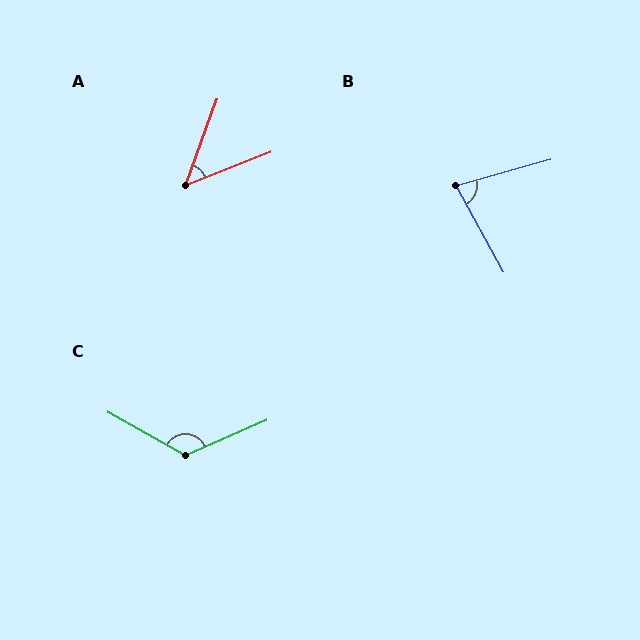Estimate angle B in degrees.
Approximately 77 degrees.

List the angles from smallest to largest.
A (49°), B (77°), C (128°).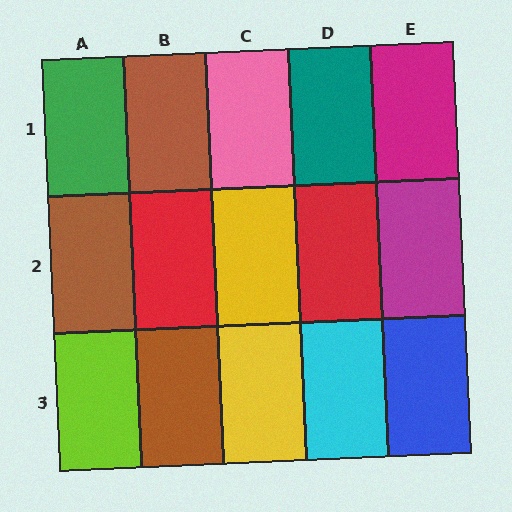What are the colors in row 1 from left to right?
Green, brown, pink, teal, magenta.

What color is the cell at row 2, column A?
Brown.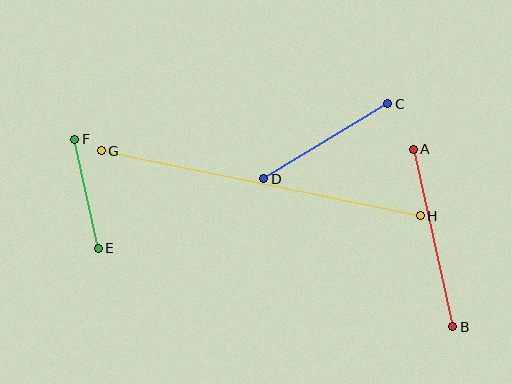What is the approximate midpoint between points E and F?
The midpoint is at approximately (87, 194) pixels.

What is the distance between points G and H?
The distance is approximately 326 pixels.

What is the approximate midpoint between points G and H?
The midpoint is at approximately (261, 183) pixels.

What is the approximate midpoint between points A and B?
The midpoint is at approximately (433, 238) pixels.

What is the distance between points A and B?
The distance is approximately 182 pixels.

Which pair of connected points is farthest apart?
Points G and H are farthest apart.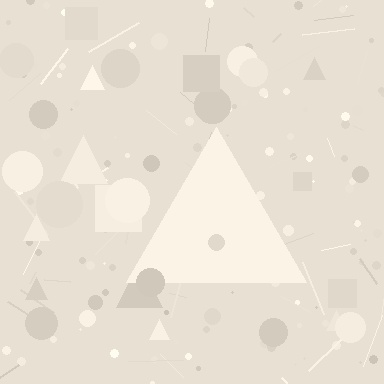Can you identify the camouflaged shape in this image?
The camouflaged shape is a triangle.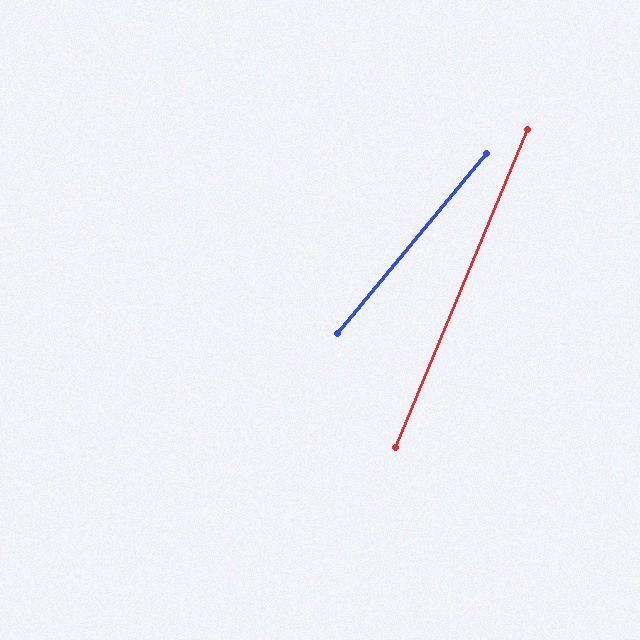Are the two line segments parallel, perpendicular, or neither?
Neither parallel nor perpendicular — they differ by about 17°.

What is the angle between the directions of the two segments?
Approximately 17 degrees.